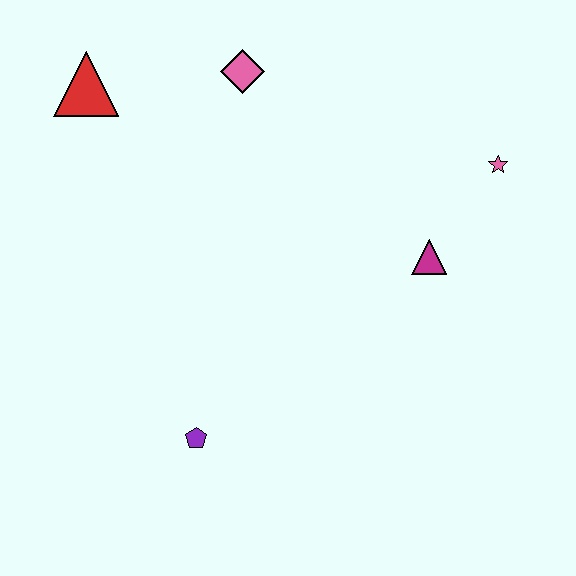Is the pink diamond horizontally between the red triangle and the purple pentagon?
No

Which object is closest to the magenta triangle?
The pink star is closest to the magenta triangle.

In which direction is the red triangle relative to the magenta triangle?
The red triangle is to the left of the magenta triangle.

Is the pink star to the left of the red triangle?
No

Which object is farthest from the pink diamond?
The purple pentagon is farthest from the pink diamond.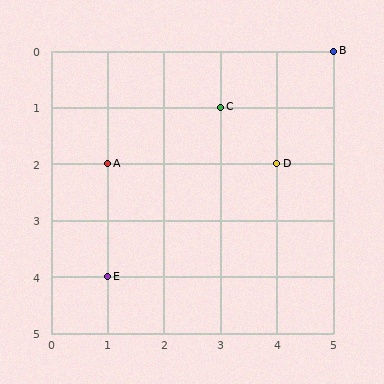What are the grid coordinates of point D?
Point D is at grid coordinates (4, 2).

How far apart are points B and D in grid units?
Points B and D are 1 column and 2 rows apart (about 2.2 grid units diagonally).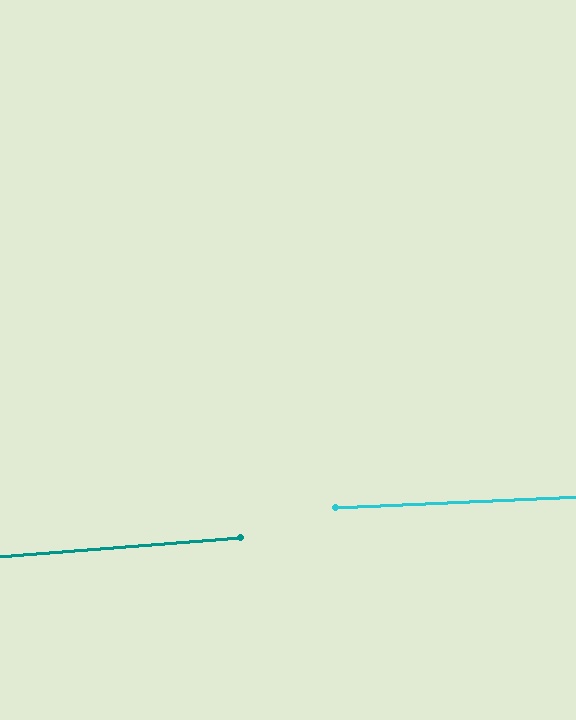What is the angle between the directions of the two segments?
Approximately 2 degrees.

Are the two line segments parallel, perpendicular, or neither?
Parallel — their directions differ by only 1.8°.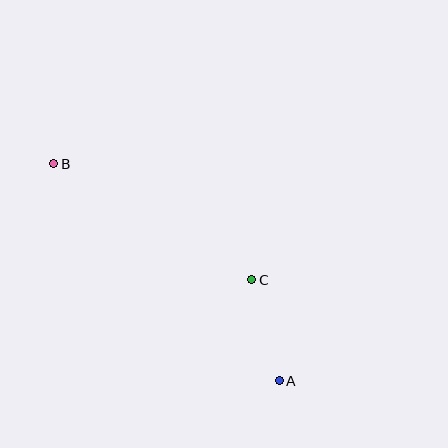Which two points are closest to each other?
Points A and C are closest to each other.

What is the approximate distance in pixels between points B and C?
The distance between B and C is approximately 229 pixels.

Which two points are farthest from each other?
Points A and B are farthest from each other.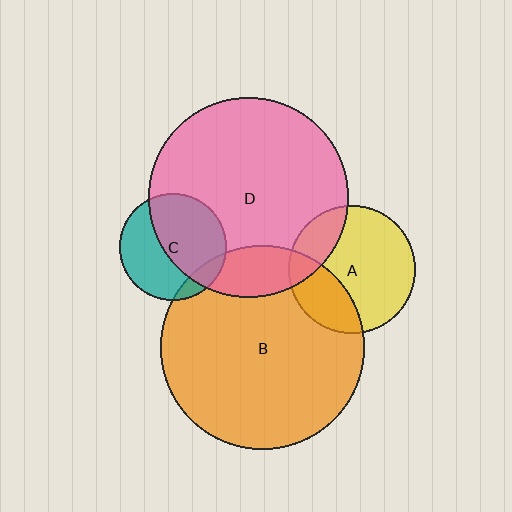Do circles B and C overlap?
Yes.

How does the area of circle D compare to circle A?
Approximately 2.5 times.